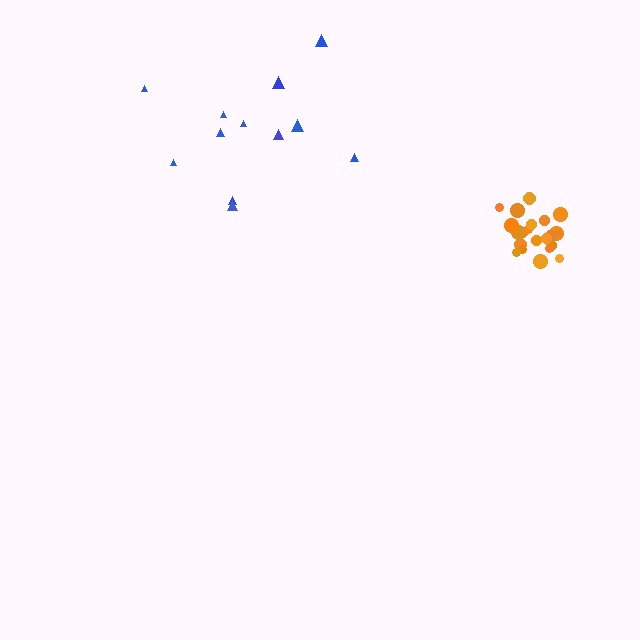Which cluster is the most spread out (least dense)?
Blue.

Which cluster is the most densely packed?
Orange.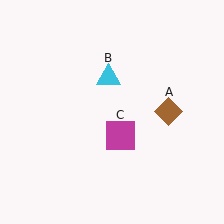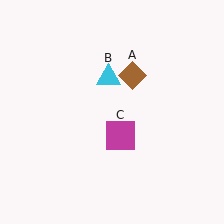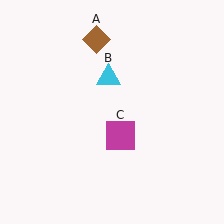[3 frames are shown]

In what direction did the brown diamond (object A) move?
The brown diamond (object A) moved up and to the left.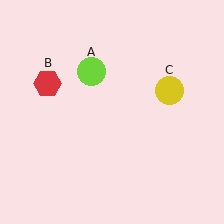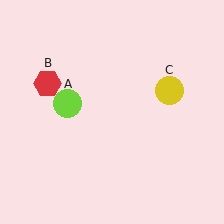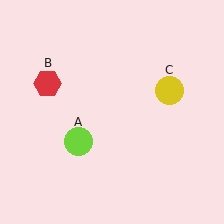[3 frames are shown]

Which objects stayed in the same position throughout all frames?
Red hexagon (object B) and yellow circle (object C) remained stationary.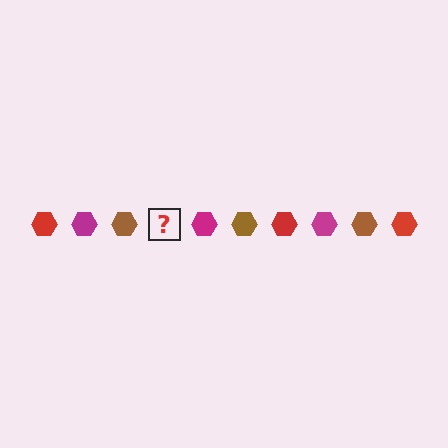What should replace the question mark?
The question mark should be replaced with a red hexagon.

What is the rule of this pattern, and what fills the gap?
The rule is that the pattern cycles through red, magenta, brown hexagons. The gap should be filled with a red hexagon.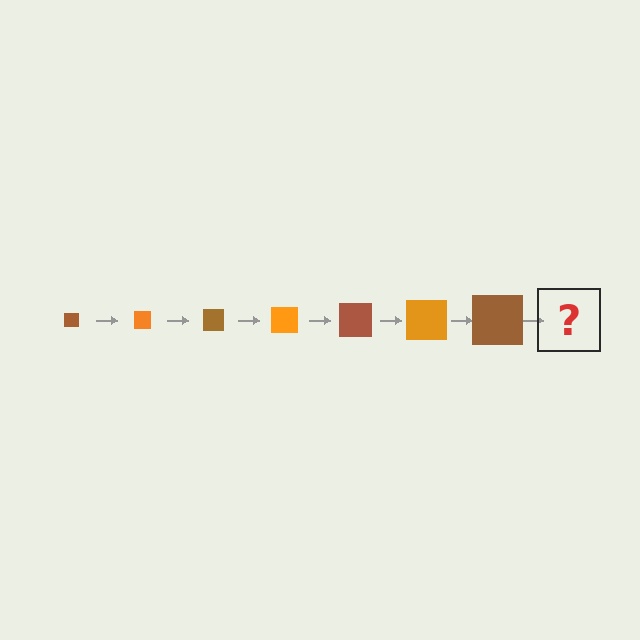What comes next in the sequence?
The next element should be an orange square, larger than the previous one.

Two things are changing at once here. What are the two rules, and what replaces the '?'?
The two rules are that the square grows larger each step and the color cycles through brown and orange. The '?' should be an orange square, larger than the previous one.